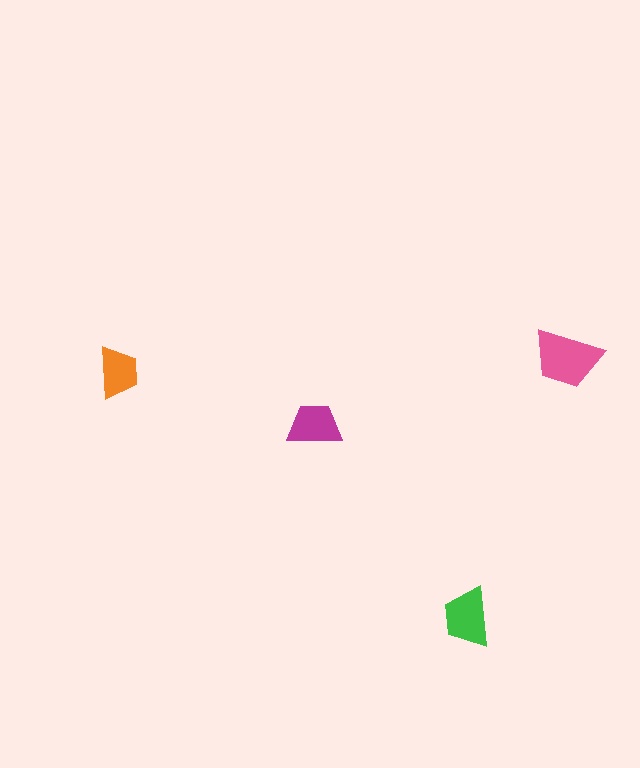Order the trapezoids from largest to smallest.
the pink one, the green one, the magenta one, the orange one.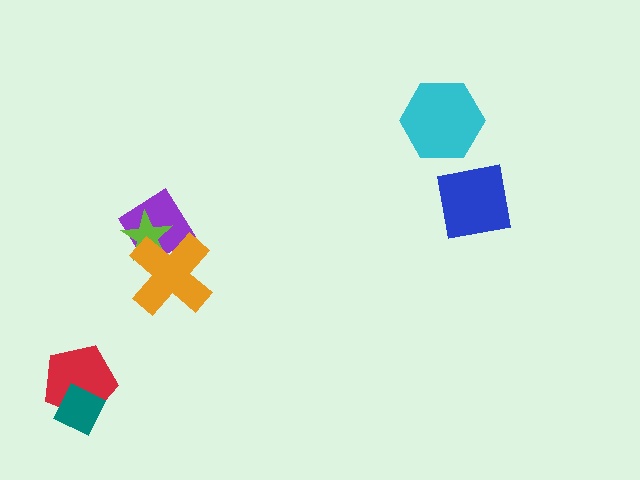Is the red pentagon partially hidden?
Yes, it is partially covered by another shape.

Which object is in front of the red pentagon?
The teal diamond is in front of the red pentagon.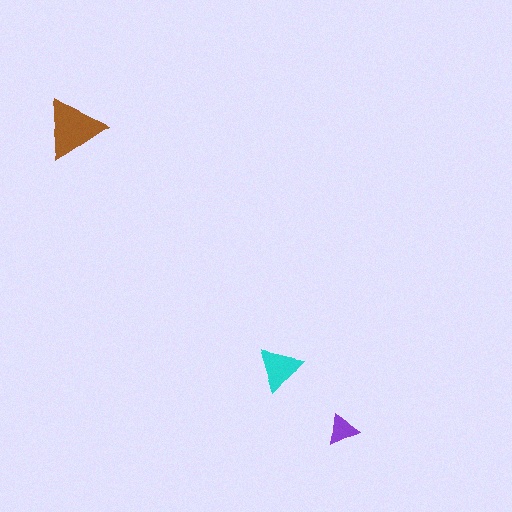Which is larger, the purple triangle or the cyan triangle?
The cyan one.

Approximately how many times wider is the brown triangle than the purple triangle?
About 2 times wider.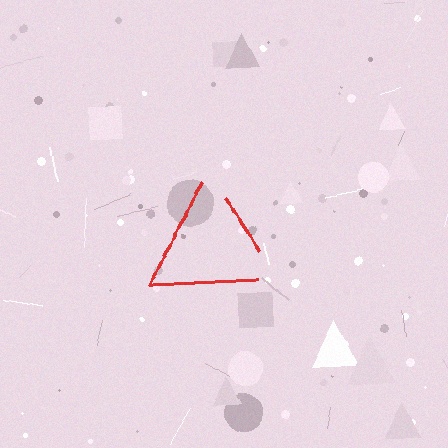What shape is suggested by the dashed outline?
The dashed outline suggests a triangle.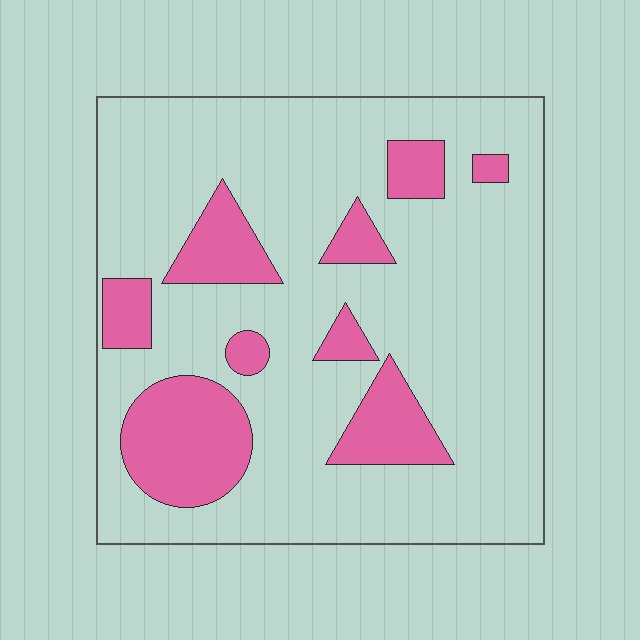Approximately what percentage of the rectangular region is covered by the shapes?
Approximately 20%.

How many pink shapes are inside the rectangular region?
9.